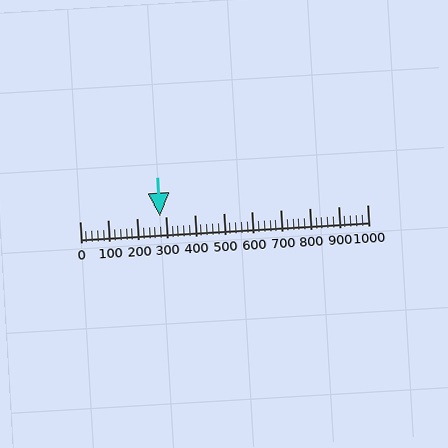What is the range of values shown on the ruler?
The ruler shows values from 0 to 1000.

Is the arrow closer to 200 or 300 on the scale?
The arrow is closer to 300.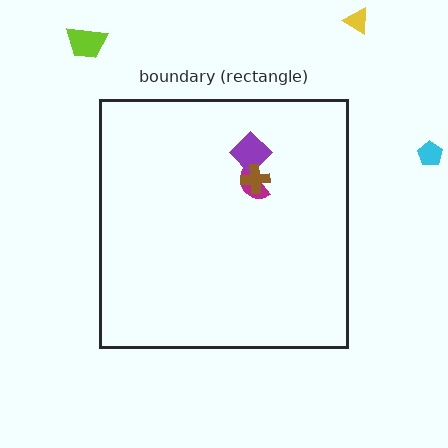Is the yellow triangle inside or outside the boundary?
Outside.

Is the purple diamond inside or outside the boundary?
Inside.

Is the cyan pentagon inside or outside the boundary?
Outside.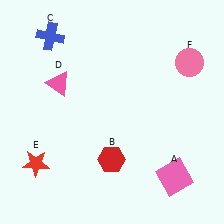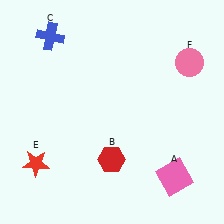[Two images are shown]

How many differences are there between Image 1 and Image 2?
There is 1 difference between the two images.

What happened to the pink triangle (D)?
The pink triangle (D) was removed in Image 2. It was in the top-left area of Image 1.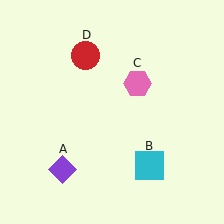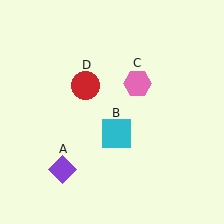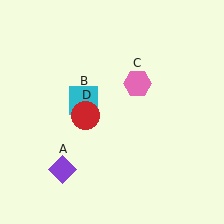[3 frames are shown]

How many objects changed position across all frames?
2 objects changed position: cyan square (object B), red circle (object D).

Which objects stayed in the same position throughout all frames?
Purple diamond (object A) and pink hexagon (object C) remained stationary.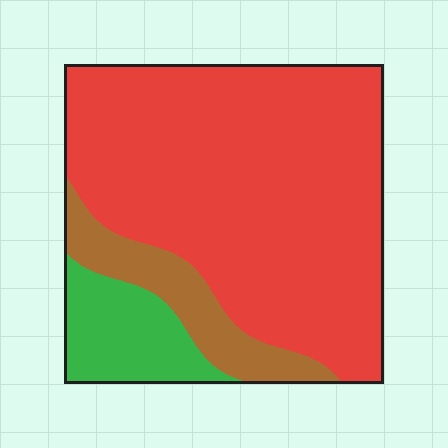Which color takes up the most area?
Red, at roughly 75%.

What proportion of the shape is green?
Green covers about 15% of the shape.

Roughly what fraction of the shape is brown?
Brown takes up less than a quarter of the shape.